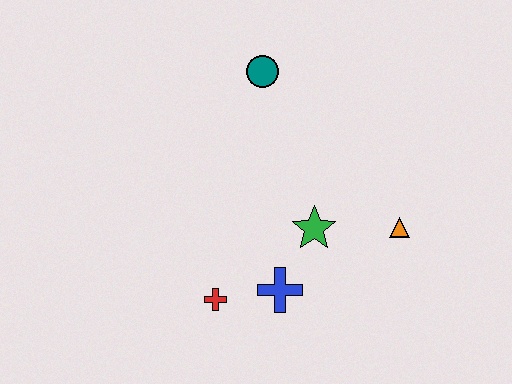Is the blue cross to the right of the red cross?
Yes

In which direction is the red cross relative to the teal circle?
The red cross is below the teal circle.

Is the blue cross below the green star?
Yes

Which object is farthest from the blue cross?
The teal circle is farthest from the blue cross.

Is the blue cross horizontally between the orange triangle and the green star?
No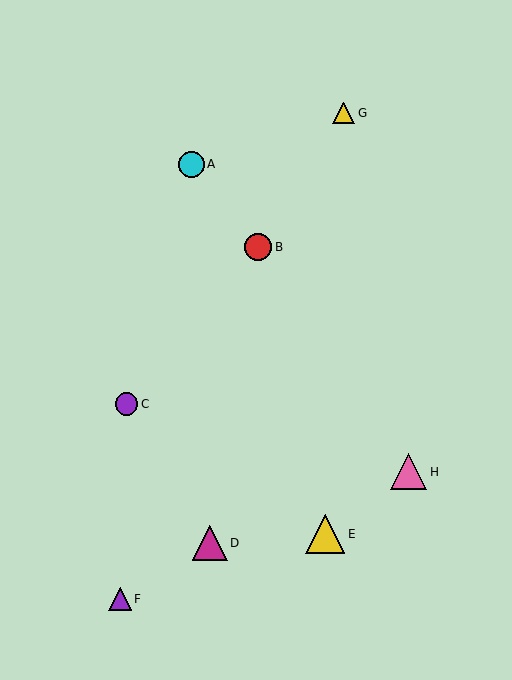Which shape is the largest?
The yellow triangle (labeled E) is the largest.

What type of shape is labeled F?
Shape F is a purple triangle.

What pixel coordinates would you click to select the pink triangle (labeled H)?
Click at (409, 472) to select the pink triangle H.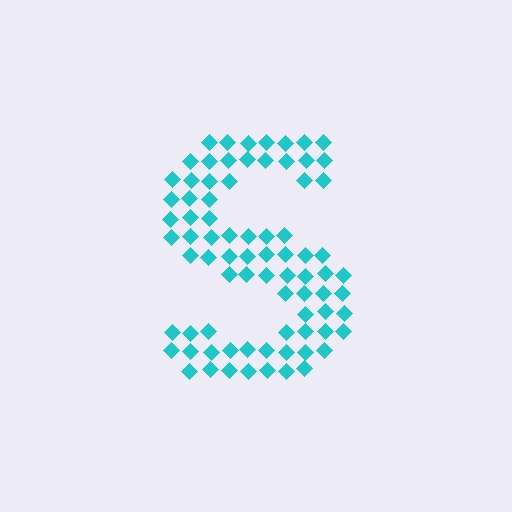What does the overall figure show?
The overall figure shows the letter S.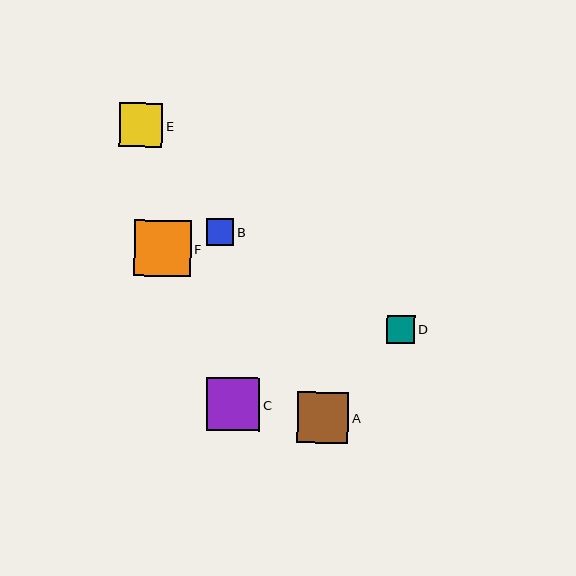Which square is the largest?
Square F is the largest with a size of approximately 57 pixels.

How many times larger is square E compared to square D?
Square E is approximately 1.5 times the size of square D.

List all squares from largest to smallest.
From largest to smallest: F, C, A, E, D, B.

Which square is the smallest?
Square B is the smallest with a size of approximately 27 pixels.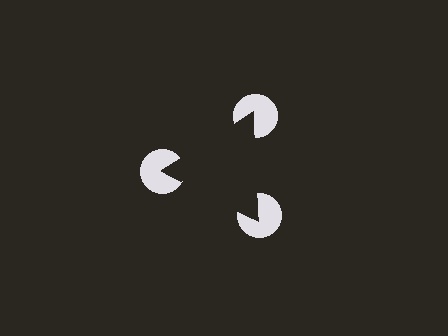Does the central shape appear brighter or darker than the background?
It typically appears slightly darker than the background, even though no actual brightness change is drawn.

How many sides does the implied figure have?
3 sides.